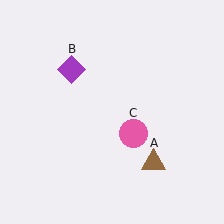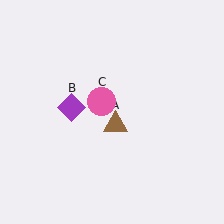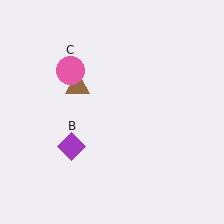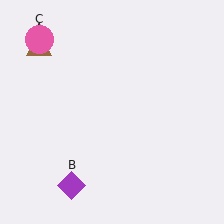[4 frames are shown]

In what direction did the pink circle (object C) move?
The pink circle (object C) moved up and to the left.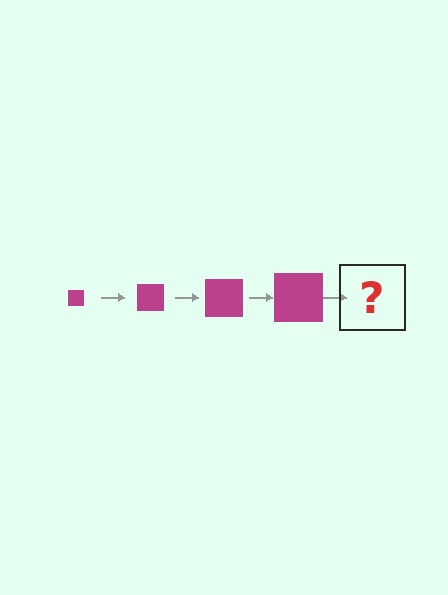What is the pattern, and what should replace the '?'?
The pattern is that the square gets progressively larger each step. The '?' should be a magenta square, larger than the previous one.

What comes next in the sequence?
The next element should be a magenta square, larger than the previous one.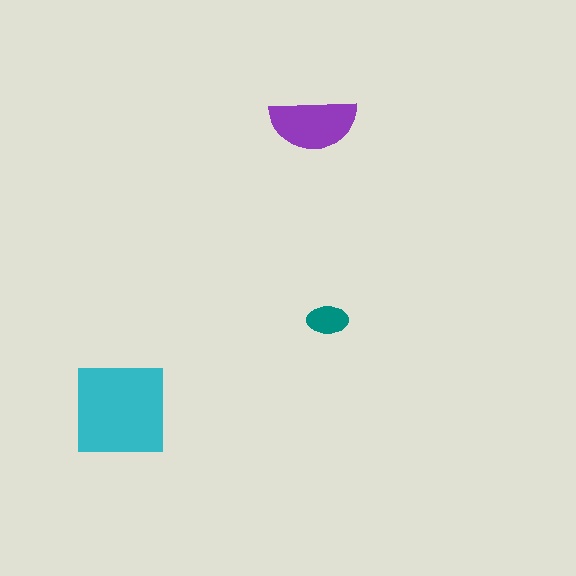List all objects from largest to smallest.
The cyan square, the purple semicircle, the teal ellipse.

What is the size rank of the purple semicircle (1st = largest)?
2nd.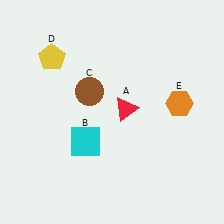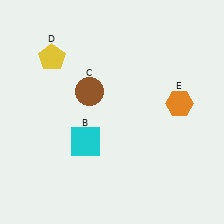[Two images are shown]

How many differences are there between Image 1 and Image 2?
There is 1 difference between the two images.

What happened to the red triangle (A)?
The red triangle (A) was removed in Image 2. It was in the top-right area of Image 1.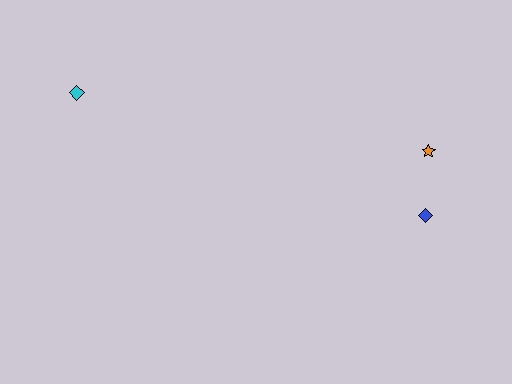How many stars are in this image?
There is 1 star.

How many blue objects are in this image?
There is 1 blue object.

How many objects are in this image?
There are 3 objects.